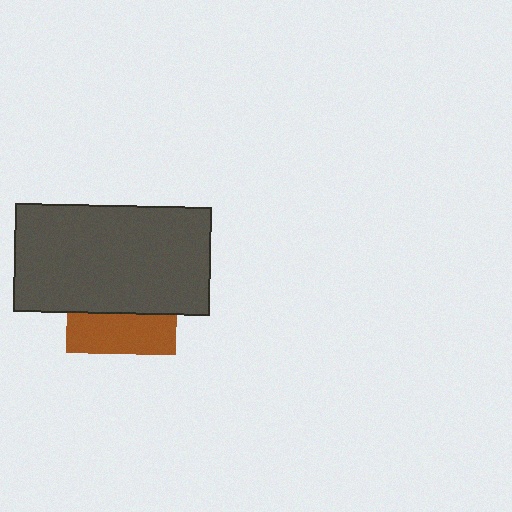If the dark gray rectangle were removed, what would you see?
You would see the complete brown square.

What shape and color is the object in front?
The object in front is a dark gray rectangle.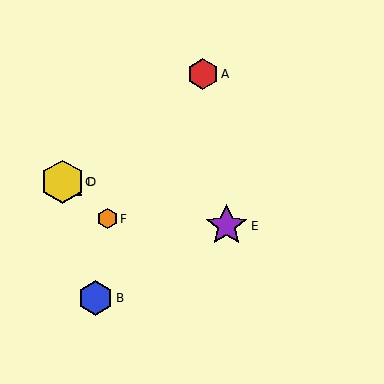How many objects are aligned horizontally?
2 objects (C, D) are aligned horizontally.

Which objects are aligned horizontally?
Objects C, D are aligned horizontally.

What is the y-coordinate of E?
Object E is at y≈226.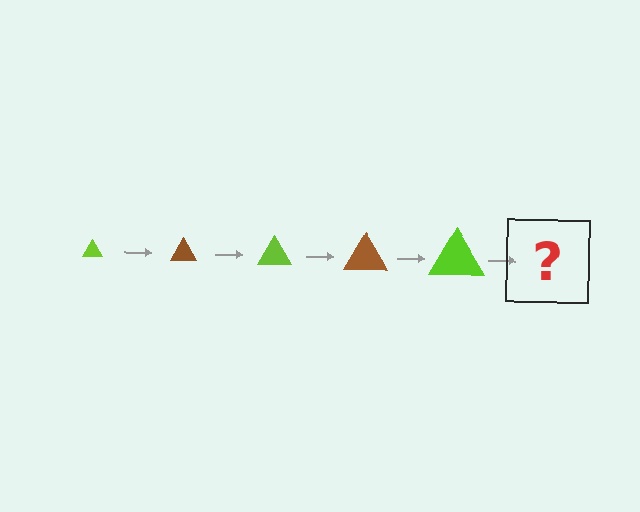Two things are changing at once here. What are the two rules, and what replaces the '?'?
The two rules are that the triangle grows larger each step and the color cycles through lime and brown. The '?' should be a brown triangle, larger than the previous one.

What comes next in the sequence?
The next element should be a brown triangle, larger than the previous one.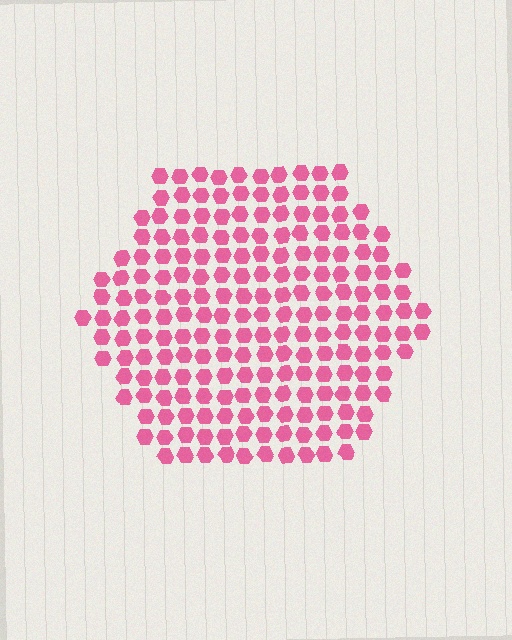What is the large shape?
The large shape is a hexagon.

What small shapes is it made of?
It is made of small hexagons.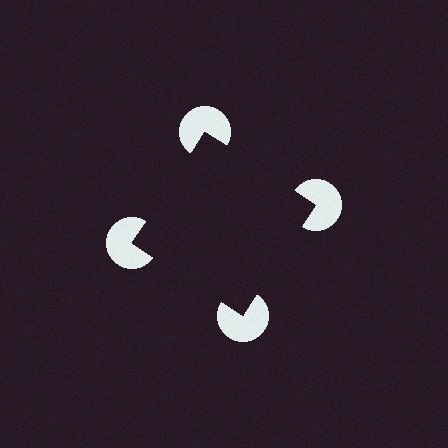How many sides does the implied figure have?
4 sides.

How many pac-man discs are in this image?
There are 4 — one at each vertex of the illusory square.